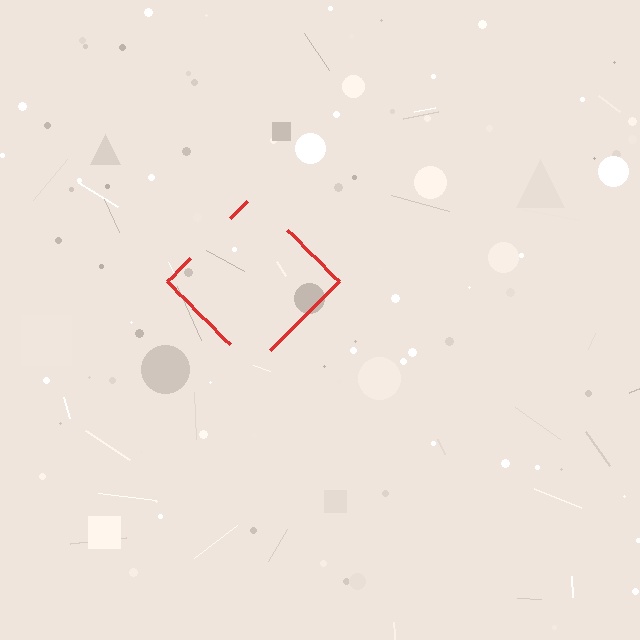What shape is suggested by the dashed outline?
The dashed outline suggests a diamond.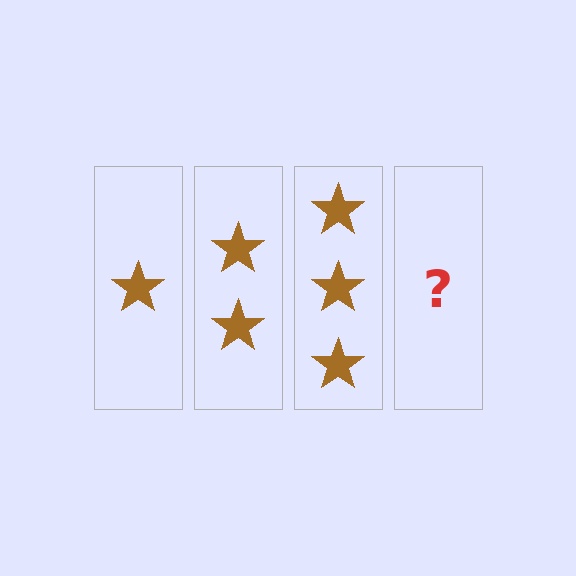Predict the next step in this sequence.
The next step is 4 stars.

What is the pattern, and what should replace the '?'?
The pattern is that each step adds one more star. The '?' should be 4 stars.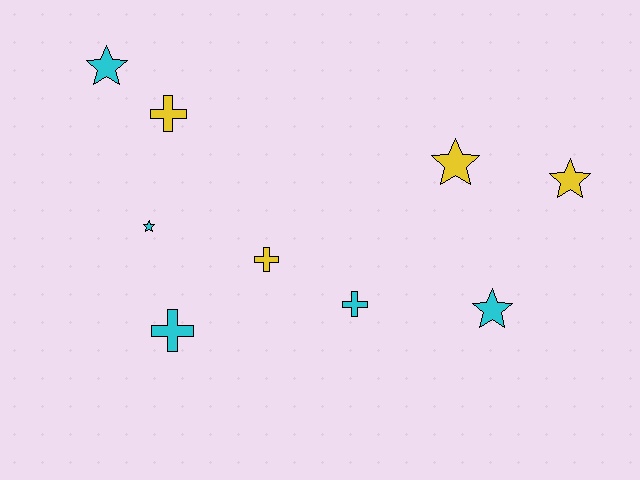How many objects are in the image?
There are 9 objects.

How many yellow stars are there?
There are 2 yellow stars.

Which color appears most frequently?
Cyan, with 5 objects.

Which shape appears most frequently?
Star, with 5 objects.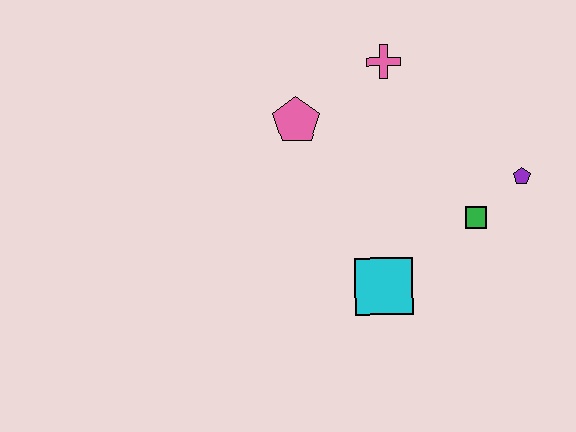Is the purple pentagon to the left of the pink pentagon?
No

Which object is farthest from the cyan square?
The pink cross is farthest from the cyan square.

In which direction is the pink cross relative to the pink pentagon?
The pink cross is to the right of the pink pentagon.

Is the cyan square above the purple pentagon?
No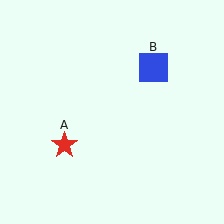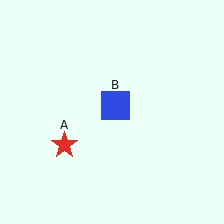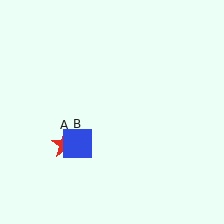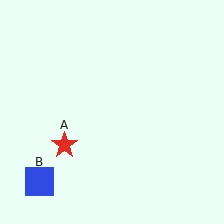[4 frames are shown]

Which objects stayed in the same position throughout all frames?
Red star (object A) remained stationary.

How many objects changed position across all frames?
1 object changed position: blue square (object B).